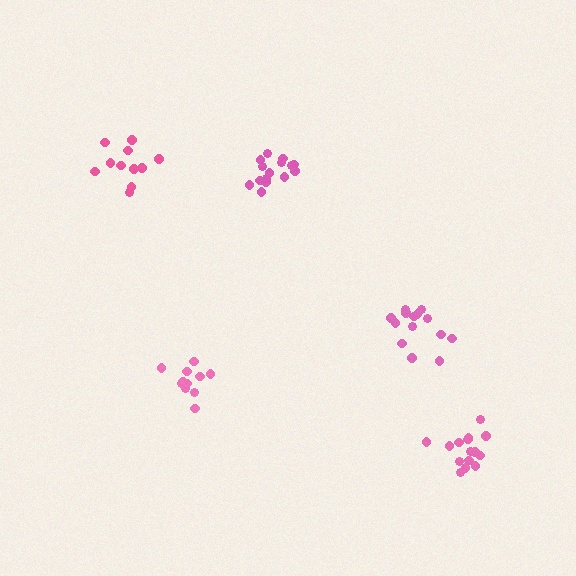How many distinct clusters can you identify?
There are 5 distinct clusters.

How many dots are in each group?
Group 1: 14 dots, Group 2: 11 dots, Group 3: 11 dots, Group 4: 15 dots, Group 5: 15 dots (66 total).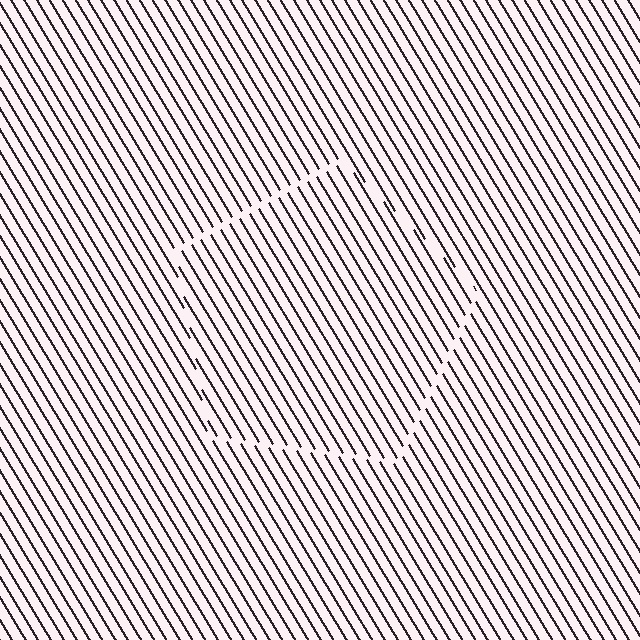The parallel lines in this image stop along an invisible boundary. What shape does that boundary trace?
An illusory pentagon. The interior of the shape contains the same grating, shifted by half a period — the contour is defined by the phase discontinuity where line-ends from the inner and outer gratings abut.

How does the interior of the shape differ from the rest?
The interior of the shape contains the same grating, shifted by half a period — the contour is defined by the phase discontinuity where line-ends from the inner and outer gratings abut.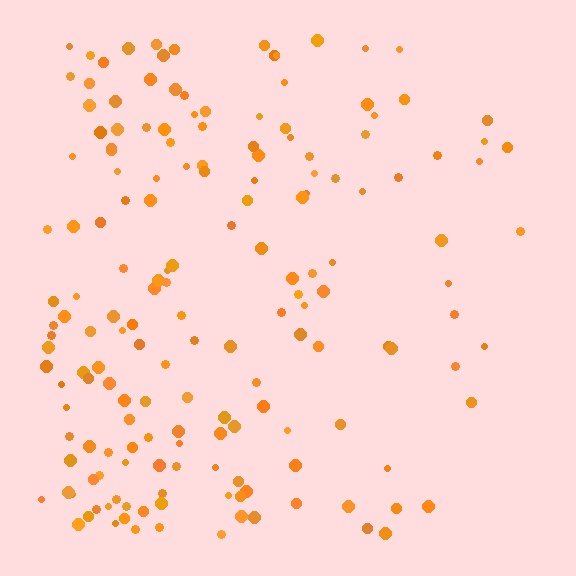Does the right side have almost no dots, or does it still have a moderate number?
Still a moderate number, just noticeably fewer than the left.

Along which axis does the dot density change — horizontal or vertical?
Horizontal.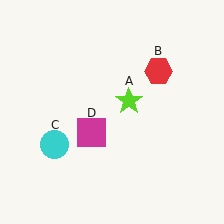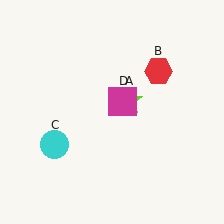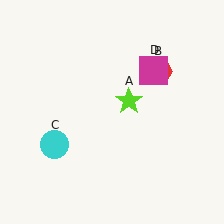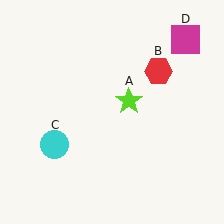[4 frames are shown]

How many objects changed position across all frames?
1 object changed position: magenta square (object D).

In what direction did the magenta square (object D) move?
The magenta square (object D) moved up and to the right.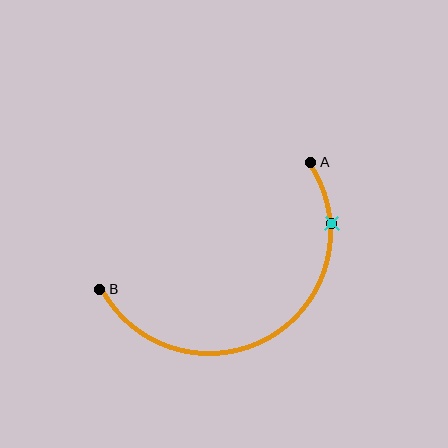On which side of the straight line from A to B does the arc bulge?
The arc bulges below the straight line connecting A and B.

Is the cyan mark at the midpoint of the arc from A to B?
No. The cyan mark lies on the arc but is closer to endpoint A. The arc midpoint would be at the point on the curve equidistant along the arc from both A and B.